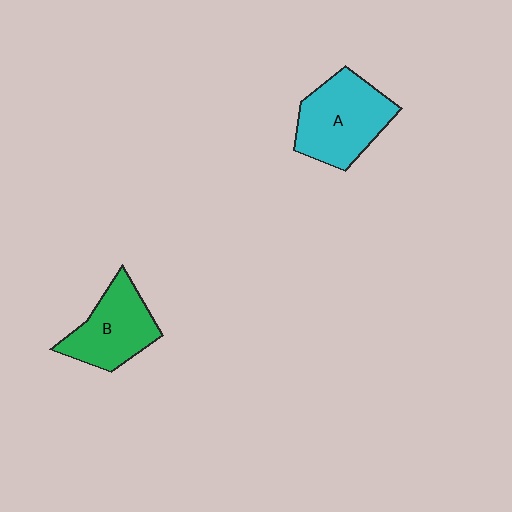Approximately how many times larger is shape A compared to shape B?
Approximately 1.2 times.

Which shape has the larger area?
Shape A (cyan).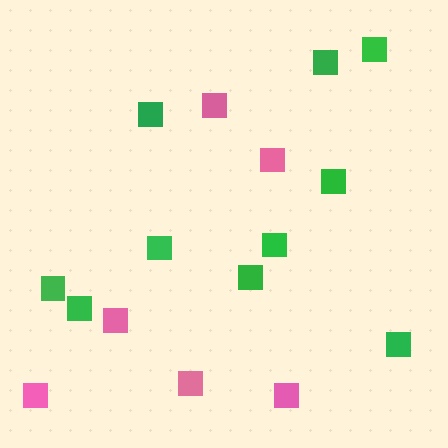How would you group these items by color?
There are 2 groups: one group of green squares (10) and one group of pink squares (6).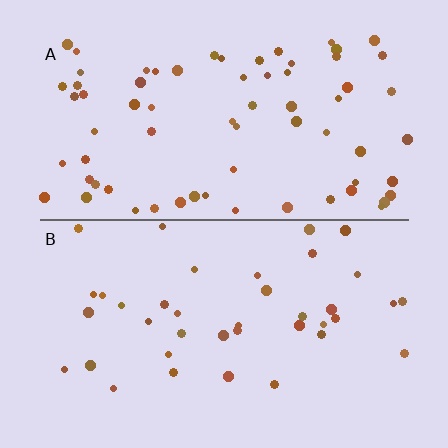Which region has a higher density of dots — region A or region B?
A (the top).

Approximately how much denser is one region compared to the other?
Approximately 1.8× — region A over region B.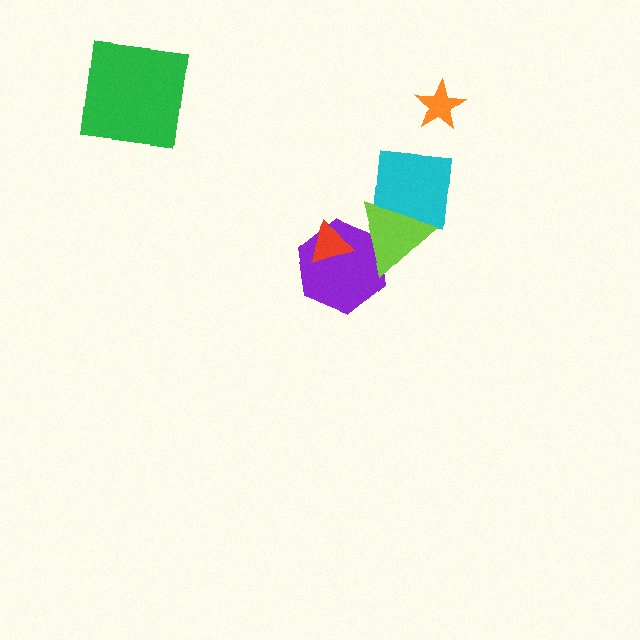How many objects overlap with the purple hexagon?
2 objects overlap with the purple hexagon.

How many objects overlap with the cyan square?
1 object overlaps with the cyan square.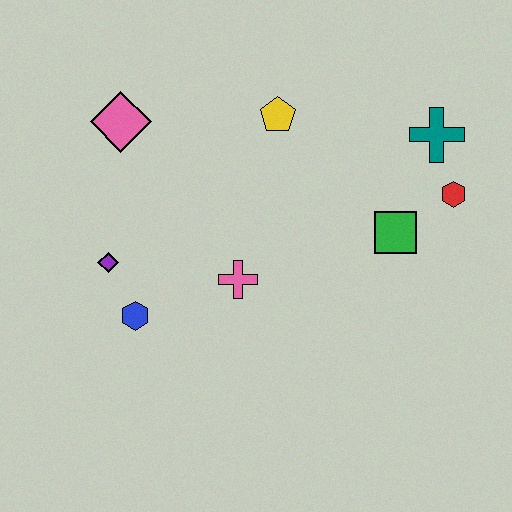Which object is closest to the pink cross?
The blue hexagon is closest to the pink cross.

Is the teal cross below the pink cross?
No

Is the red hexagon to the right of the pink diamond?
Yes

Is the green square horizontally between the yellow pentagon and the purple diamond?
No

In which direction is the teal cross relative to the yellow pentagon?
The teal cross is to the right of the yellow pentagon.